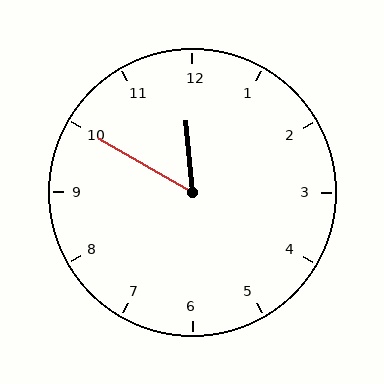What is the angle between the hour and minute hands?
Approximately 55 degrees.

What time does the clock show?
11:50.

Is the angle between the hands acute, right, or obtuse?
It is acute.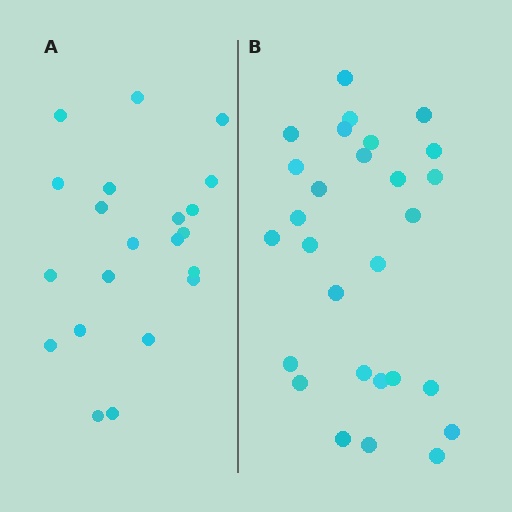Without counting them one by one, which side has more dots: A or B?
Region B (the right region) has more dots.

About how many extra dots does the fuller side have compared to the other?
Region B has roughly 8 or so more dots than region A.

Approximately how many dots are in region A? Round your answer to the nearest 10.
About 20 dots. (The exact count is 21, which rounds to 20.)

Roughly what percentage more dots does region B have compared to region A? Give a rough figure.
About 35% more.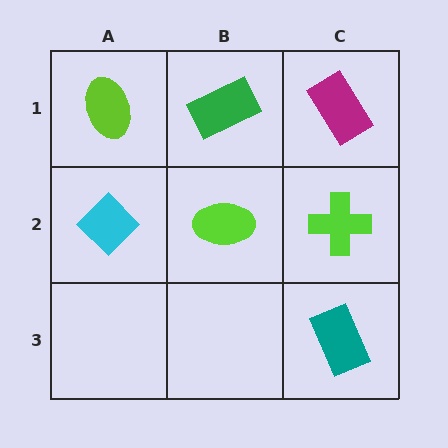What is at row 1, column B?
A green rectangle.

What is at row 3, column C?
A teal rectangle.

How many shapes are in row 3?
1 shape.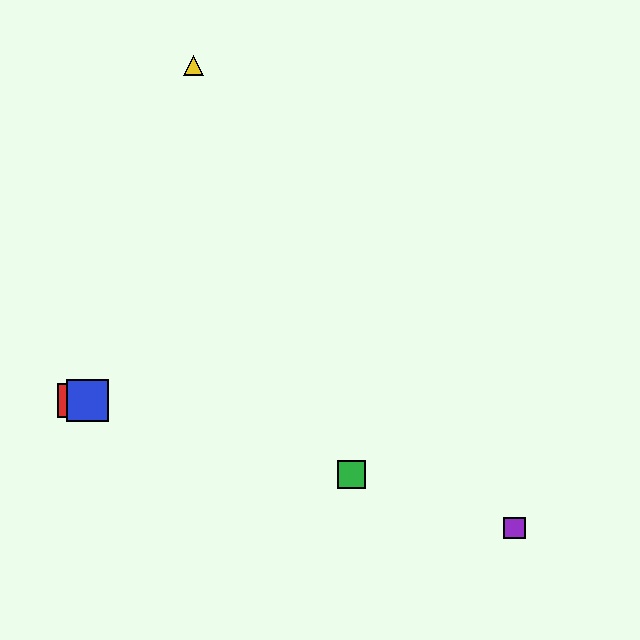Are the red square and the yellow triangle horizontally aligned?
No, the red square is at y≈401 and the yellow triangle is at y≈66.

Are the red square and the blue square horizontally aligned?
Yes, both are at y≈401.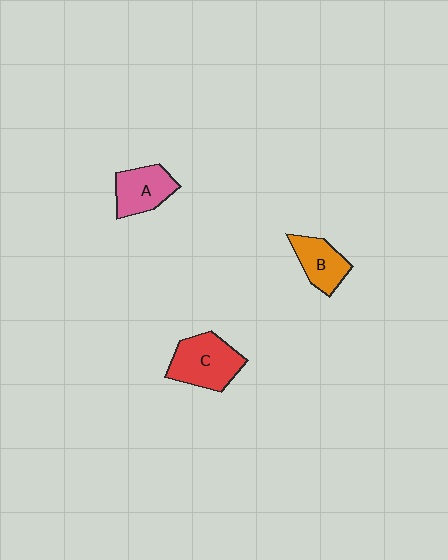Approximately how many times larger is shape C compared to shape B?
Approximately 1.4 times.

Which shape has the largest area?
Shape C (red).